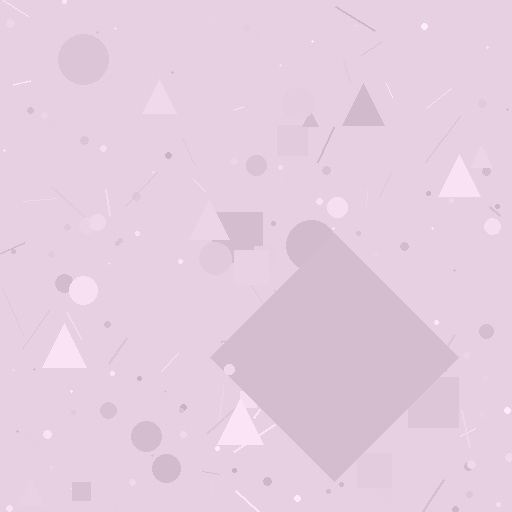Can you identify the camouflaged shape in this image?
The camouflaged shape is a diamond.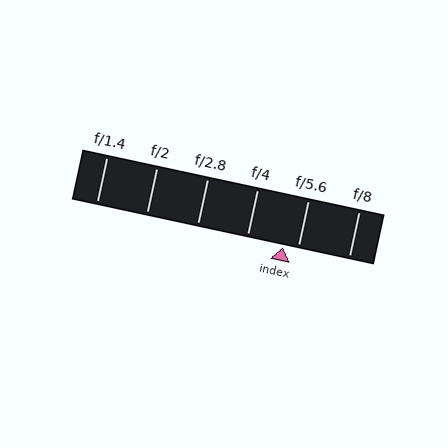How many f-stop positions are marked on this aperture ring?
There are 6 f-stop positions marked.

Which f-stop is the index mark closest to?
The index mark is closest to f/5.6.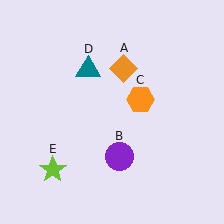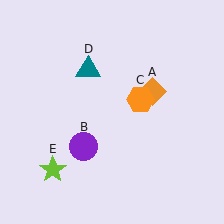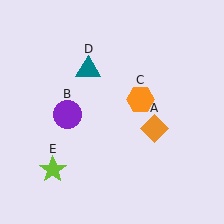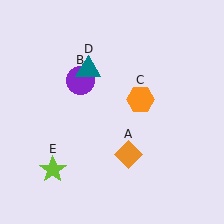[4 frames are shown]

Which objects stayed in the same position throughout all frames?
Orange hexagon (object C) and teal triangle (object D) and lime star (object E) remained stationary.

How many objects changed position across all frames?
2 objects changed position: orange diamond (object A), purple circle (object B).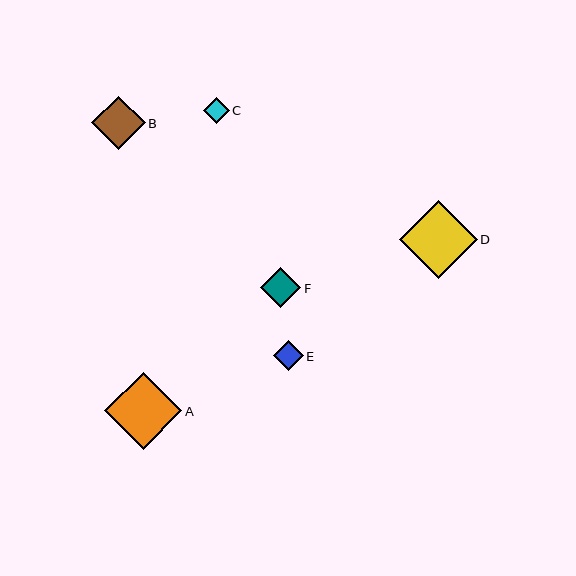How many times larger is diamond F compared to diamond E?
Diamond F is approximately 1.3 times the size of diamond E.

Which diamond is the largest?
Diamond D is the largest with a size of approximately 78 pixels.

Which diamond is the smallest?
Diamond C is the smallest with a size of approximately 26 pixels.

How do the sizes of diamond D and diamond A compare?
Diamond D and diamond A are approximately the same size.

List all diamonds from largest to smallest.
From largest to smallest: D, A, B, F, E, C.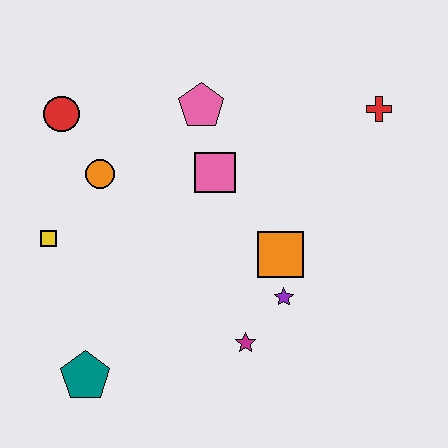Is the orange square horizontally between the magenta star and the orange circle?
No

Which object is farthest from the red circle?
The red cross is farthest from the red circle.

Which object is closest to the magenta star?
The purple star is closest to the magenta star.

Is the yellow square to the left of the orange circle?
Yes